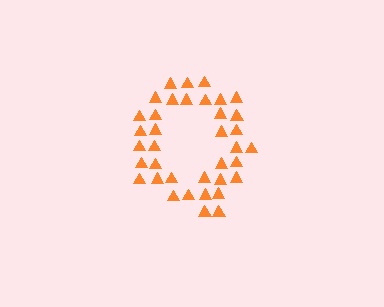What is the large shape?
The large shape is the letter Q.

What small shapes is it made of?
It is made of small triangles.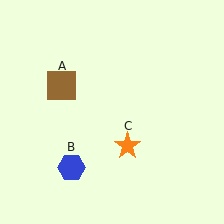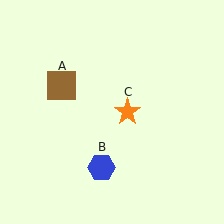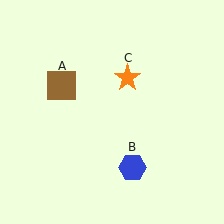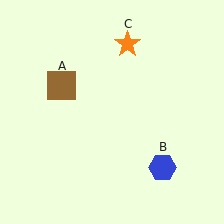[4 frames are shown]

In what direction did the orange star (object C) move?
The orange star (object C) moved up.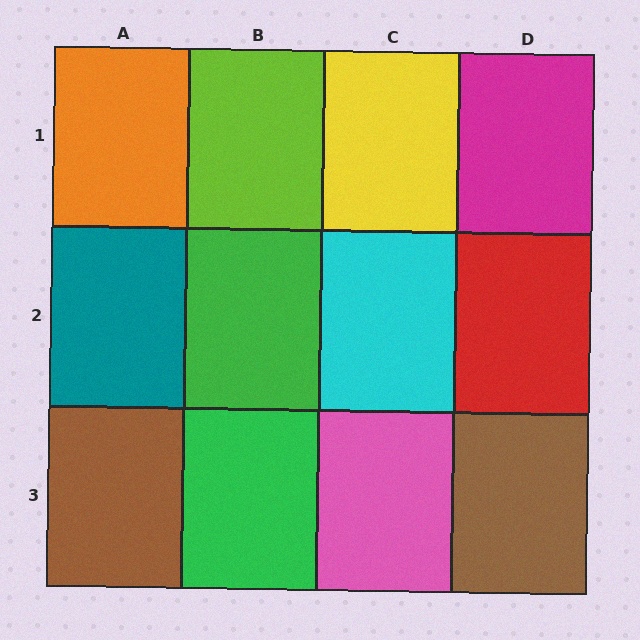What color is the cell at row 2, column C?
Cyan.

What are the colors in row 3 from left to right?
Brown, green, pink, brown.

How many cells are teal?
1 cell is teal.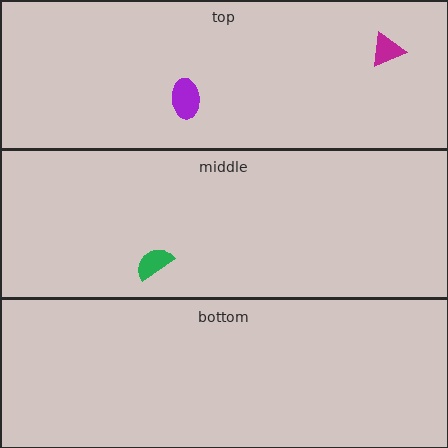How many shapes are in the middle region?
1.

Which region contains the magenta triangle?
The top region.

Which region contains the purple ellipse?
The top region.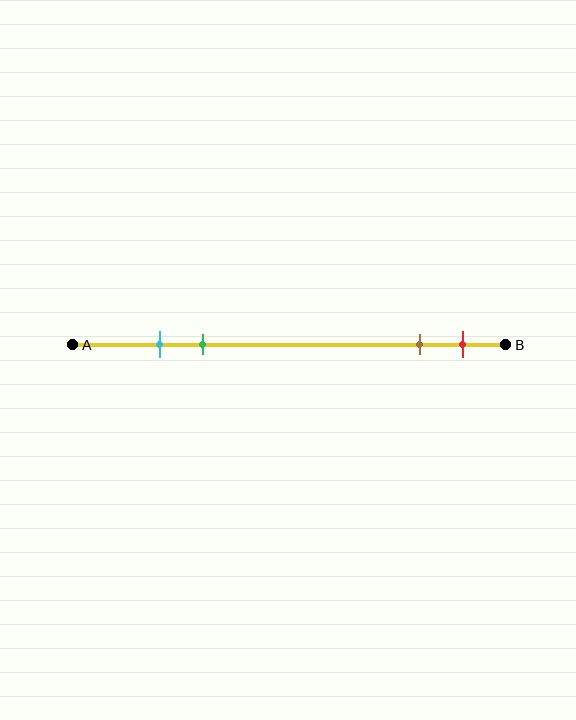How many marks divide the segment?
There are 4 marks dividing the segment.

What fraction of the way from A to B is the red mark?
The red mark is approximately 90% (0.9) of the way from A to B.